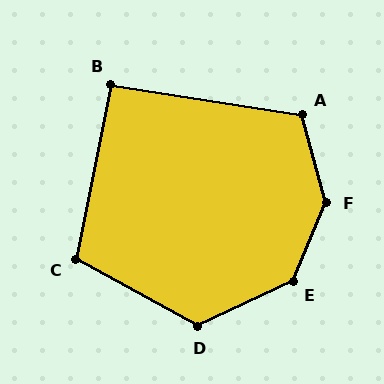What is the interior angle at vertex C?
Approximately 107 degrees (obtuse).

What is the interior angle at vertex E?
Approximately 138 degrees (obtuse).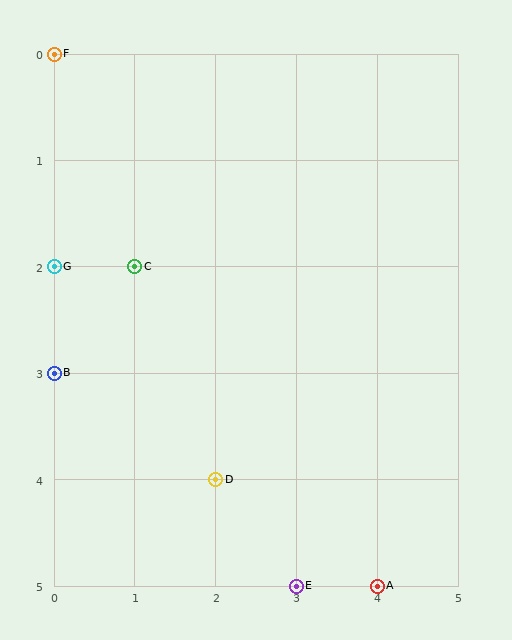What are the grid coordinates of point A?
Point A is at grid coordinates (4, 5).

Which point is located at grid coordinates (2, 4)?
Point D is at (2, 4).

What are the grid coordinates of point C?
Point C is at grid coordinates (1, 2).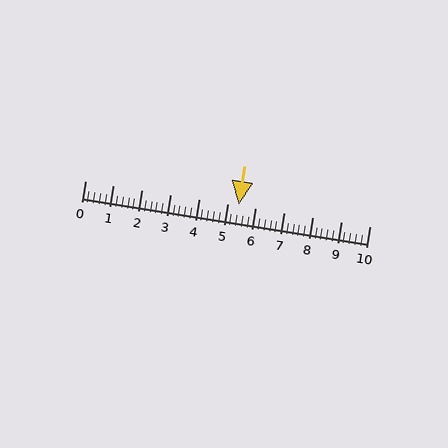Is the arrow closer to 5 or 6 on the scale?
The arrow is closer to 5.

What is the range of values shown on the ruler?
The ruler shows values from 0 to 10.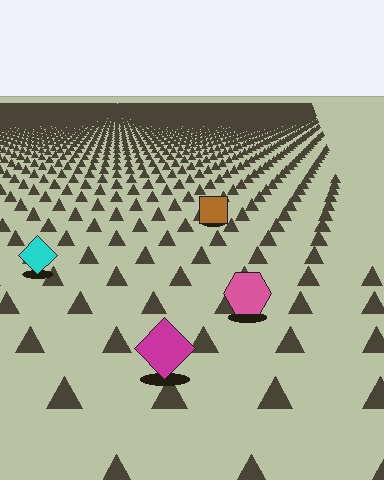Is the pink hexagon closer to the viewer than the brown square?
Yes. The pink hexagon is closer — you can tell from the texture gradient: the ground texture is coarser near it.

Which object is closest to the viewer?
The magenta diamond is closest. The texture marks near it are larger and more spread out.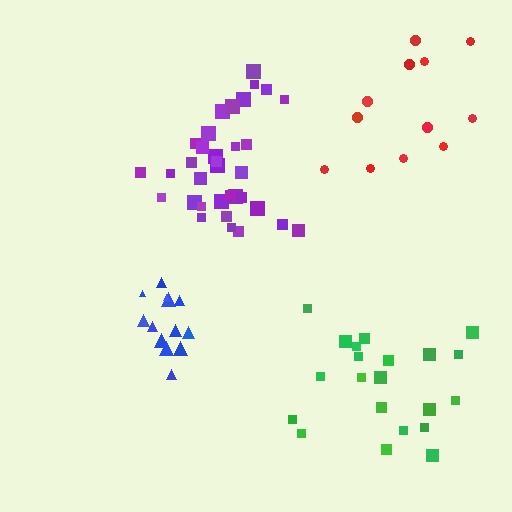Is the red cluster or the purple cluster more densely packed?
Purple.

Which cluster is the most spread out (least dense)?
Red.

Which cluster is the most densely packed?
Blue.